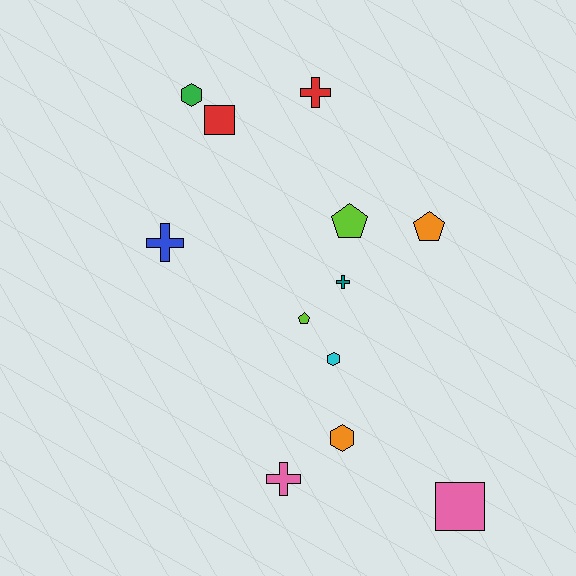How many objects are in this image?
There are 12 objects.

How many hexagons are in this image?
There are 3 hexagons.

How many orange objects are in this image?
There are 2 orange objects.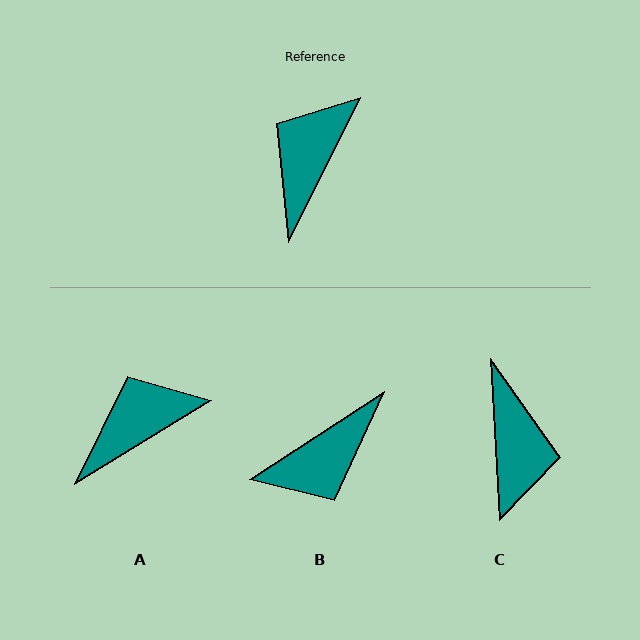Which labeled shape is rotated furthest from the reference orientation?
C, about 151 degrees away.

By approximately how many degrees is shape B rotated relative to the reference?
Approximately 149 degrees counter-clockwise.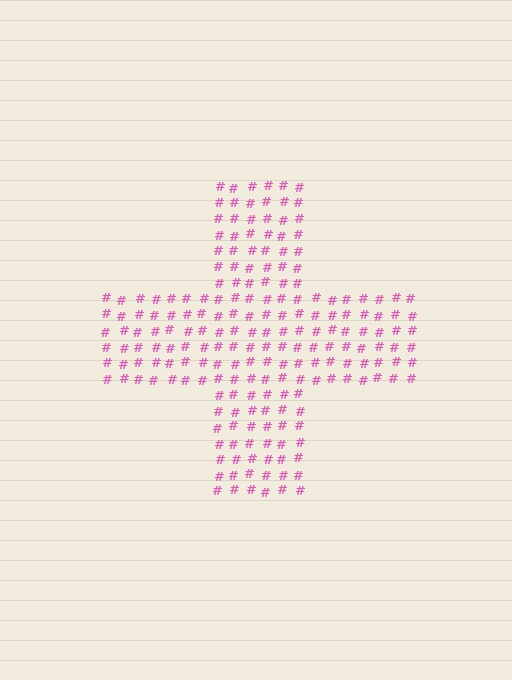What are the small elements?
The small elements are hash symbols.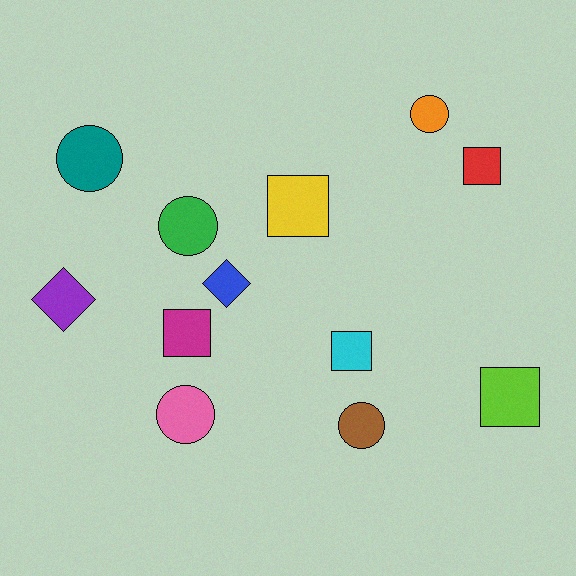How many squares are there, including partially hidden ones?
There are 5 squares.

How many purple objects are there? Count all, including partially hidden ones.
There is 1 purple object.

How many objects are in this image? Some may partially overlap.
There are 12 objects.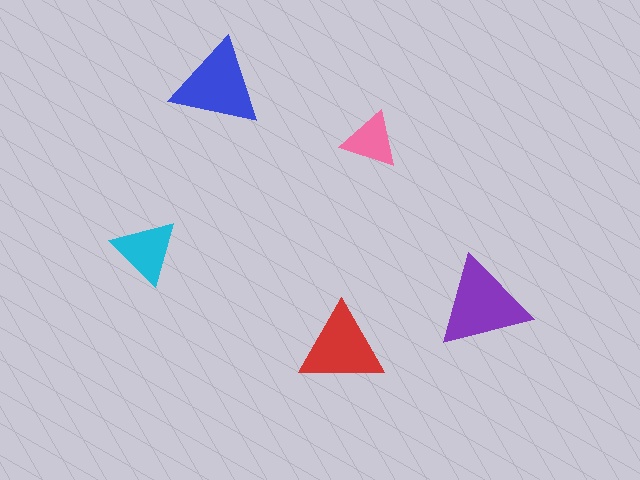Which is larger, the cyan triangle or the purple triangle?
The purple one.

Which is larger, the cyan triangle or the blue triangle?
The blue one.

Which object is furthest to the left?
The cyan triangle is leftmost.